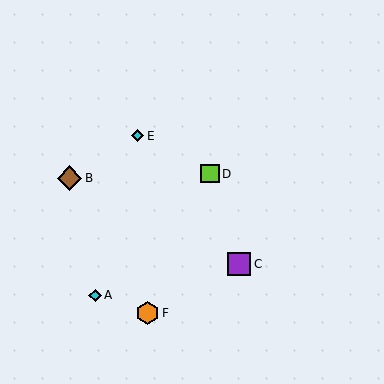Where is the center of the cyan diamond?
The center of the cyan diamond is at (138, 136).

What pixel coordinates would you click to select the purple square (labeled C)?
Click at (239, 264) to select the purple square C.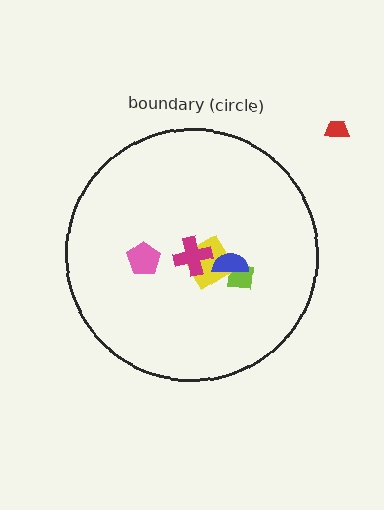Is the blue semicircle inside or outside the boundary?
Inside.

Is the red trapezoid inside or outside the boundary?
Outside.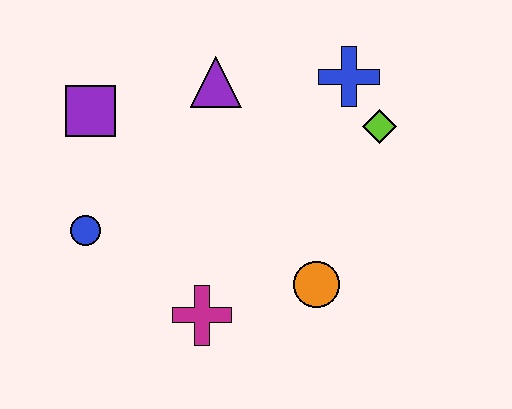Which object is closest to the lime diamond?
The blue cross is closest to the lime diamond.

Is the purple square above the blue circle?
Yes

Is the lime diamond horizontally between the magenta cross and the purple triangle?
No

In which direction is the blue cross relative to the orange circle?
The blue cross is above the orange circle.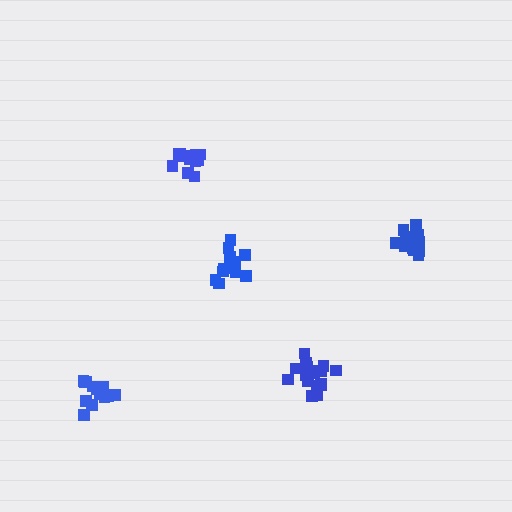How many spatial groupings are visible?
There are 5 spatial groupings.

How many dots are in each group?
Group 1: 12 dots, Group 2: 13 dots, Group 3: 13 dots, Group 4: 18 dots, Group 5: 14 dots (70 total).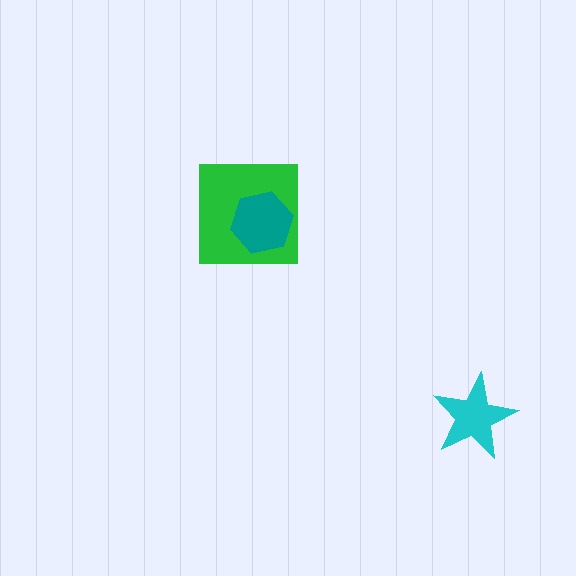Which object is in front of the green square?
The teal hexagon is in front of the green square.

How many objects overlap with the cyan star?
0 objects overlap with the cyan star.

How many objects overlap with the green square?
1 object overlaps with the green square.